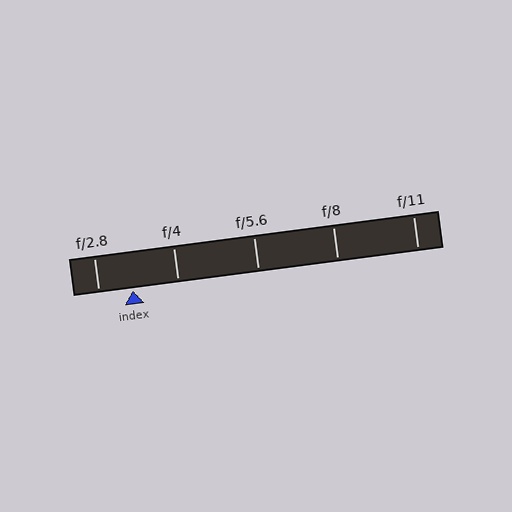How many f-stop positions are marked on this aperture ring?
There are 5 f-stop positions marked.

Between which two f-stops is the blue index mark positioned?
The index mark is between f/2.8 and f/4.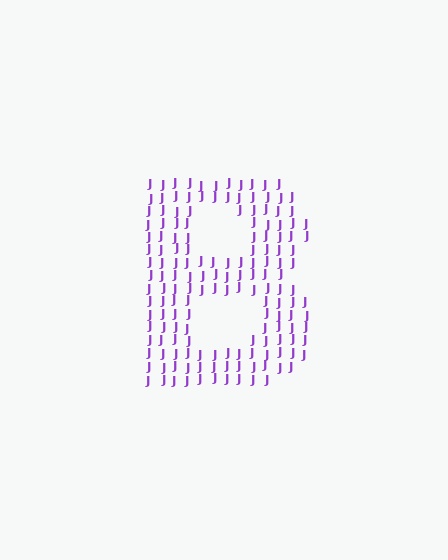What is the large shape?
The large shape is the letter B.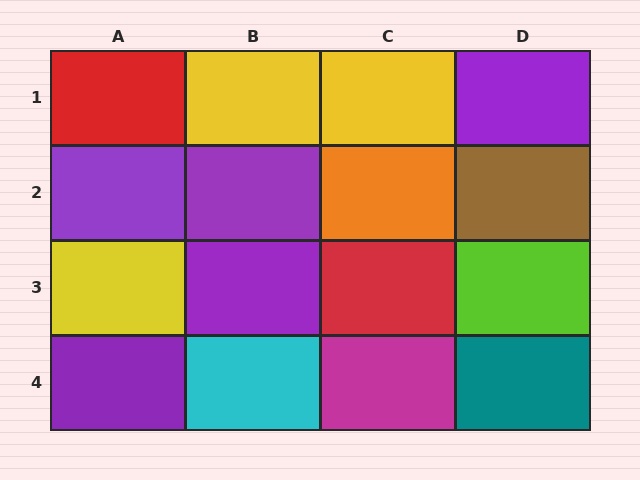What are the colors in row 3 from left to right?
Yellow, purple, red, lime.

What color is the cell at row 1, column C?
Yellow.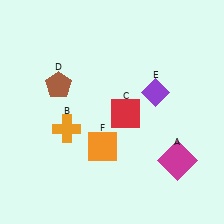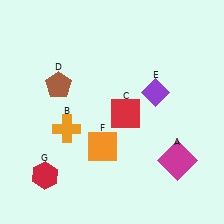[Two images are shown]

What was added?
A red hexagon (G) was added in Image 2.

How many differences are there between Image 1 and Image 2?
There is 1 difference between the two images.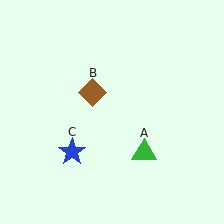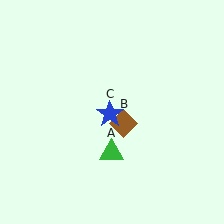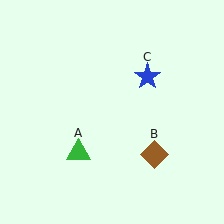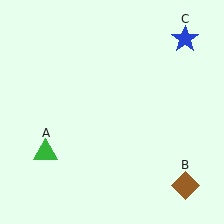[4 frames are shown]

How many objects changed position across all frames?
3 objects changed position: green triangle (object A), brown diamond (object B), blue star (object C).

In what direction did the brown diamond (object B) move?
The brown diamond (object B) moved down and to the right.